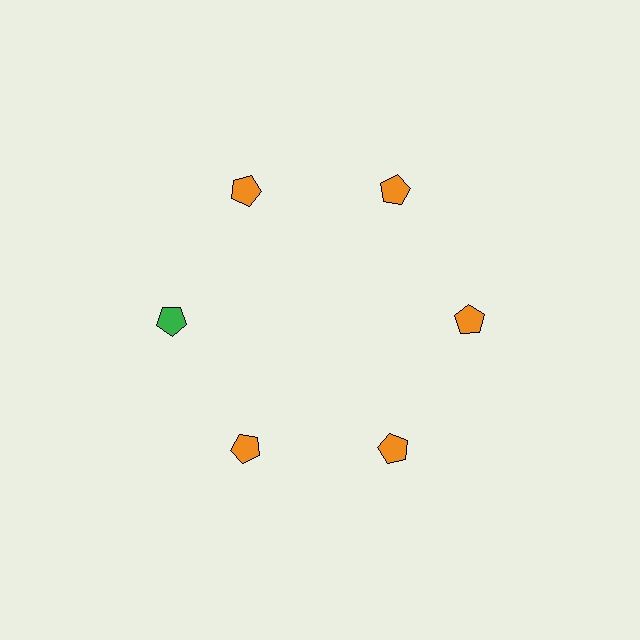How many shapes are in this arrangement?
There are 6 shapes arranged in a ring pattern.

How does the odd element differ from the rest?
It has a different color: green instead of orange.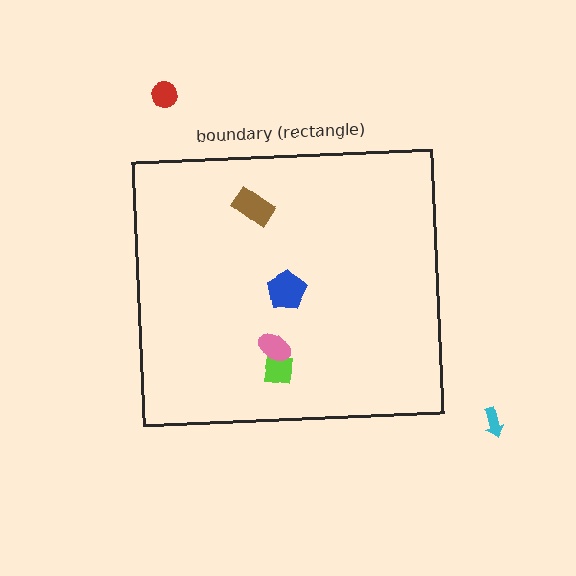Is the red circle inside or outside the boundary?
Outside.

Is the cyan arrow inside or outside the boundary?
Outside.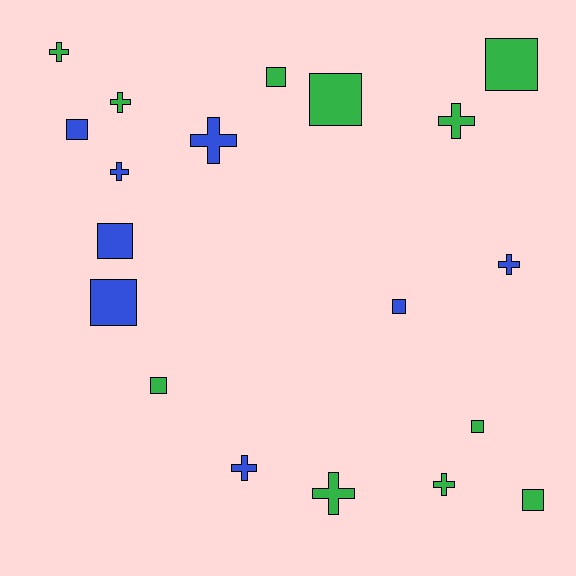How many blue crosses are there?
There are 4 blue crosses.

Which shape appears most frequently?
Square, with 10 objects.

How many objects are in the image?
There are 19 objects.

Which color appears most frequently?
Green, with 11 objects.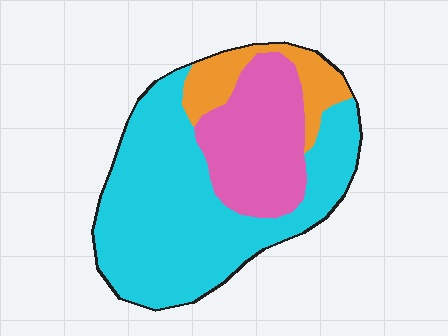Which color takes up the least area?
Orange, at roughly 15%.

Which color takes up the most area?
Cyan, at roughly 60%.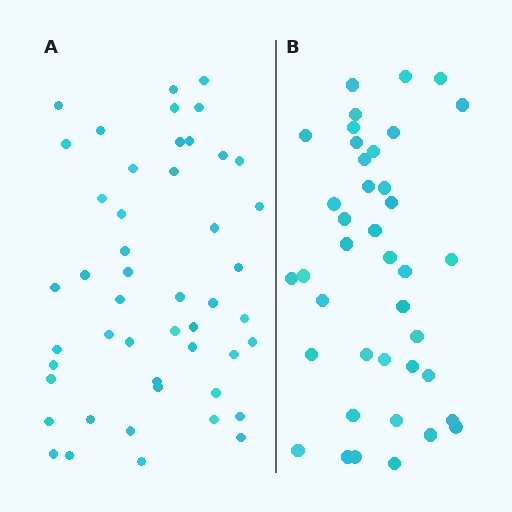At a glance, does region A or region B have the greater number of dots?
Region A (the left region) has more dots.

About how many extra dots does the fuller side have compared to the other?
Region A has roughly 8 or so more dots than region B.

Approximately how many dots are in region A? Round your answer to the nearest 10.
About 50 dots. (The exact count is 48, which rounds to 50.)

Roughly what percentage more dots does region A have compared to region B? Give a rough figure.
About 20% more.